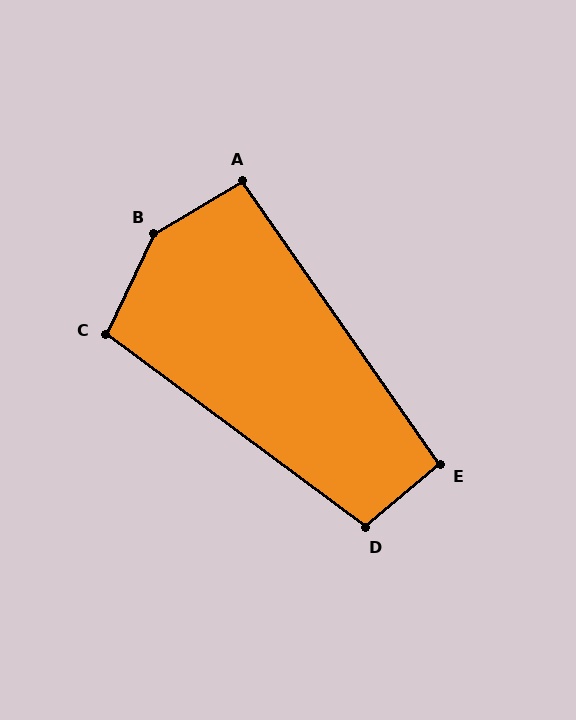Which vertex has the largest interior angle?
B, at approximately 146 degrees.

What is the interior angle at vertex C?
Approximately 101 degrees (obtuse).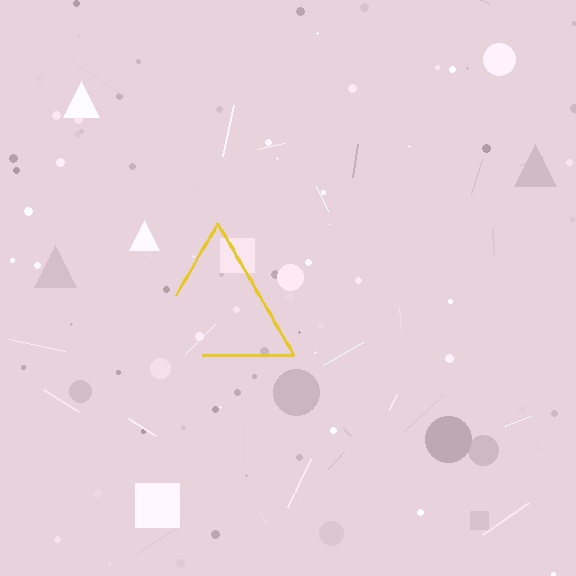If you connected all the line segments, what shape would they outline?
They would outline a triangle.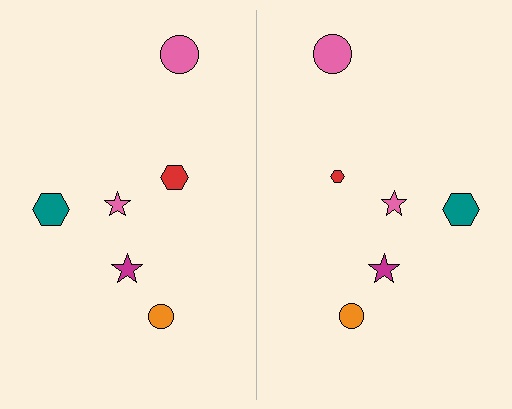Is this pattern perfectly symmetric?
No, the pattern is not perfectly symmetric. The red hexagon on the right side has a different size than its mirror counterpart.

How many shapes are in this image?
There are 12 shapes in this image.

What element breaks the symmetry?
The red hexagon on the right side has a different size than its mirror counterpart.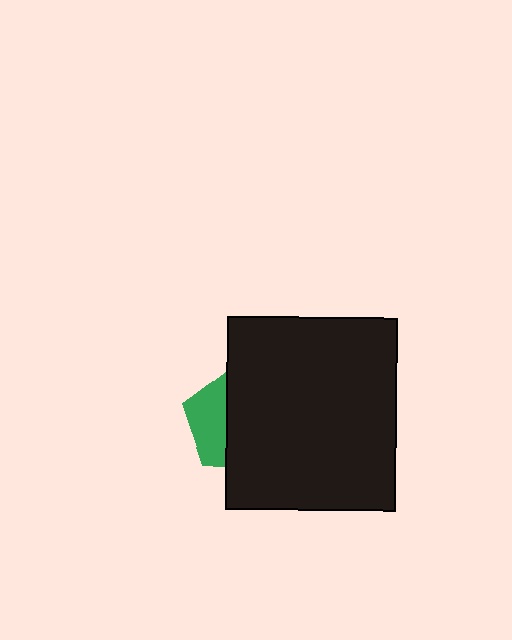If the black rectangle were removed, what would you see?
You would see the complete green pentagon.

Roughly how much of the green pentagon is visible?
A small part of it is visible (roughly 38%).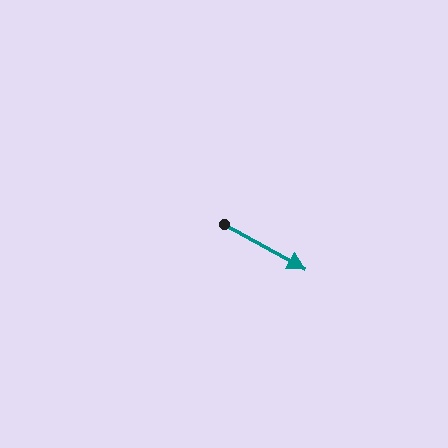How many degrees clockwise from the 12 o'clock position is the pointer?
Approximately 119 degrees.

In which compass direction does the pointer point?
Southeast.